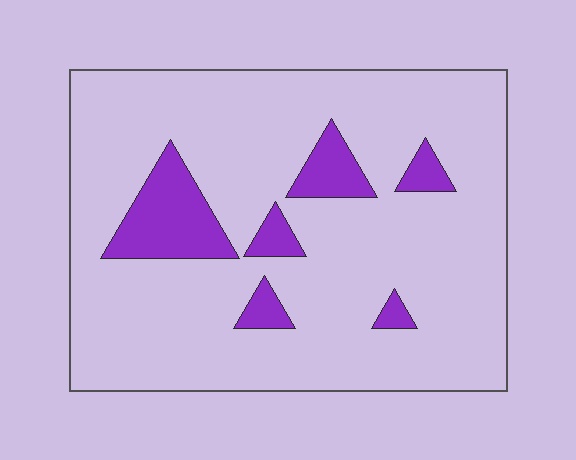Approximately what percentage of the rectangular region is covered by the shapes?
Approximately 15%.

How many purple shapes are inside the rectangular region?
6.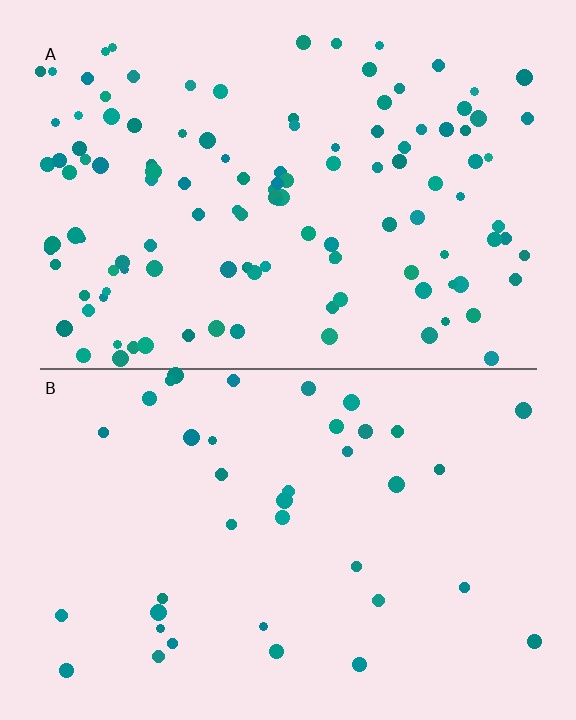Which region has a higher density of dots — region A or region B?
A (the top).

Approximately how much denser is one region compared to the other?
Approximately 3.1× — region A over region B.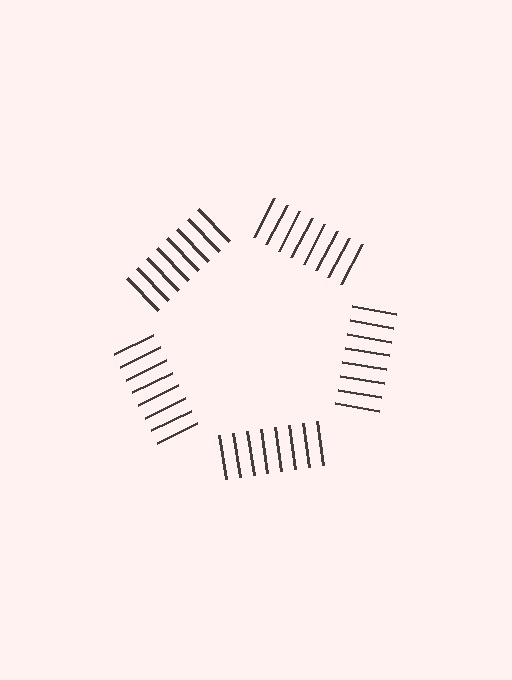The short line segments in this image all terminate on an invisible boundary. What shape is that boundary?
An illusory pentagon — the line segments terminate on its edges but no continuous stroke is drawn.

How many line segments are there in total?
40 — 8 along each of the 5 edges.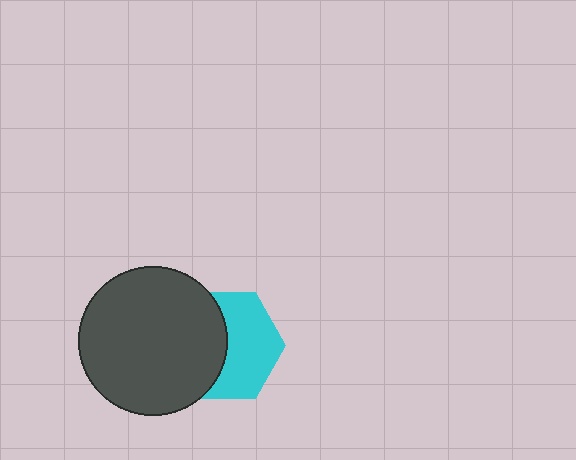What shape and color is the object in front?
The object in front is a dark gray circle.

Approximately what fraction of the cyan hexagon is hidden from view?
Roughly 45% of the cyan hexagon is hidden behind the dark gray circle.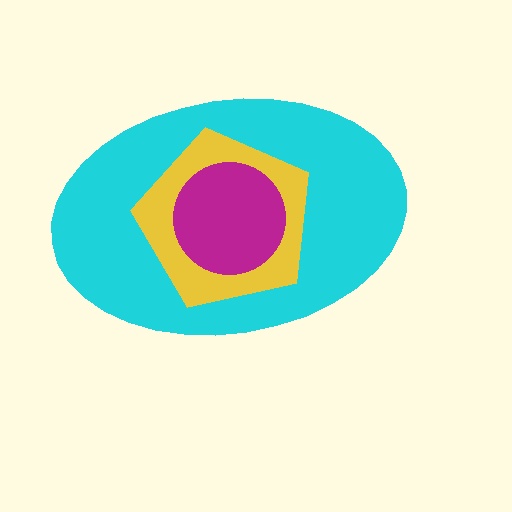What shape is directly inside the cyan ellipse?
The yellow pentagon.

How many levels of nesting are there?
3.